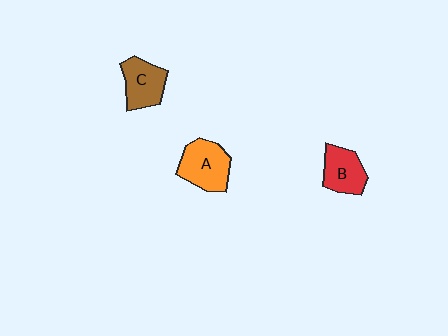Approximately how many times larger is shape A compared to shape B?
Approximately 1.2 times.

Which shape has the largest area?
Shape A (orange).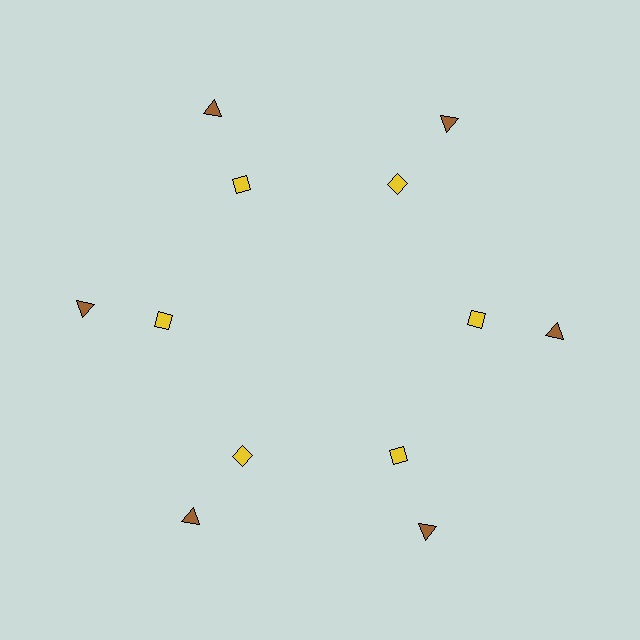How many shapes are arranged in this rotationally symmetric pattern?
There are 12 shapes, arranged in 6 groups of 2.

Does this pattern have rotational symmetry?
Yes, this pattern has 6-fold rotational symmetry. It looks the same after rotating 60 degrees around the center.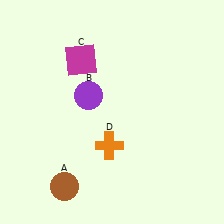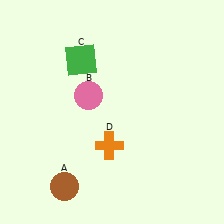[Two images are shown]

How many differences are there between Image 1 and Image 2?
There are 2 differences between the two images.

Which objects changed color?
B changed from purple to pink. C changed from magenta to green.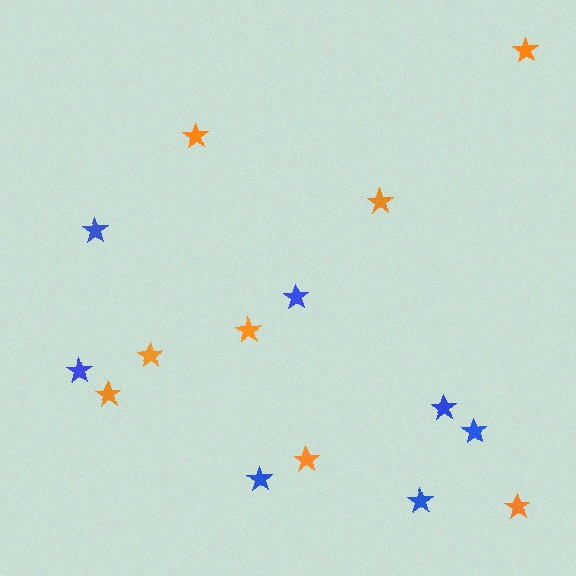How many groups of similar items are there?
There are 2 groups: one group of blue stars (7) and one group of orange stars (8).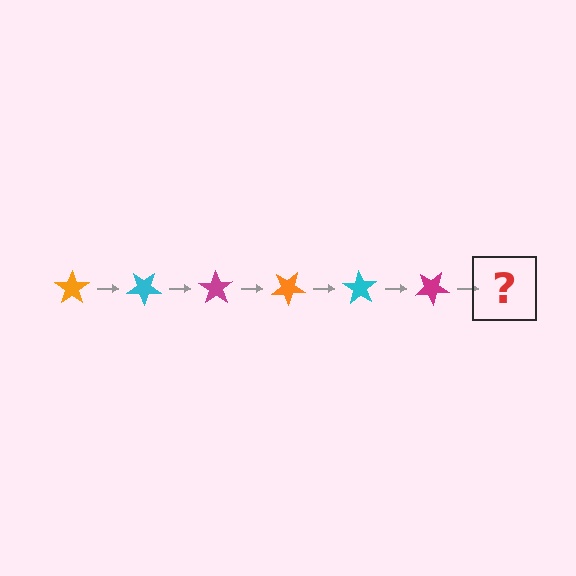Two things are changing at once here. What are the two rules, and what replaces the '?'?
The two rules are that it rotates 35 degrees each step and the color cycles through orange, cyan, and magenta. The '?' should be an orange star, rotated 210 degrees from the start.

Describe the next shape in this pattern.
It should be an orange star, rotated 210 degrees from the start.